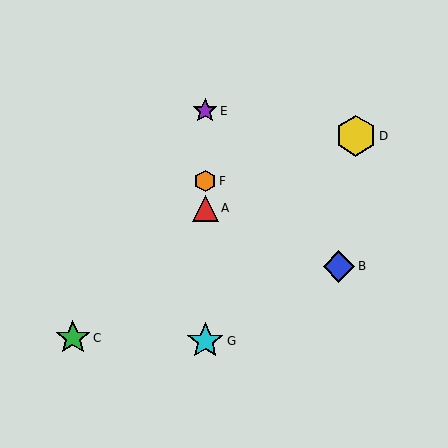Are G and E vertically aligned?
Yes, both are at x≈205.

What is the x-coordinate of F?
Object F is at x≈205.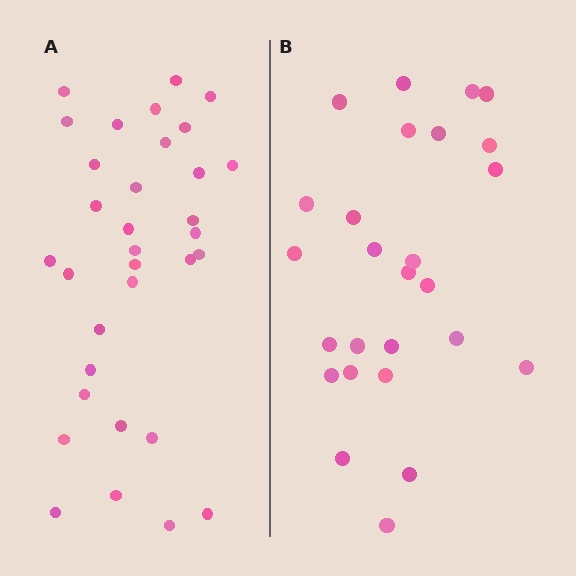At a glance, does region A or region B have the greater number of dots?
Region A (the left region) has more dots.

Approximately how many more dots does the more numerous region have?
Region A has roughly 8 or so more dots than region B.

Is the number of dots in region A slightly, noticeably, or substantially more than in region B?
Region A has noticeably more, but not dramatically so. The ratio is roughly 1.3 to 1.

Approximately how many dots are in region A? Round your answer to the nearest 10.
About 30 dots. (The exact count is 33, which rounds to 30.)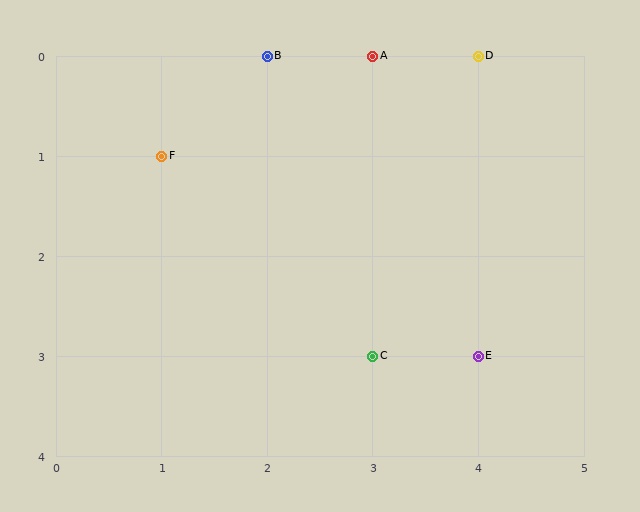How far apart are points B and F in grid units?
Points B and F are 1 column and 1 row apart (about 1.4 grid units diagonally).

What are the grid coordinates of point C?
Point C is at grid coordinates (3, 3).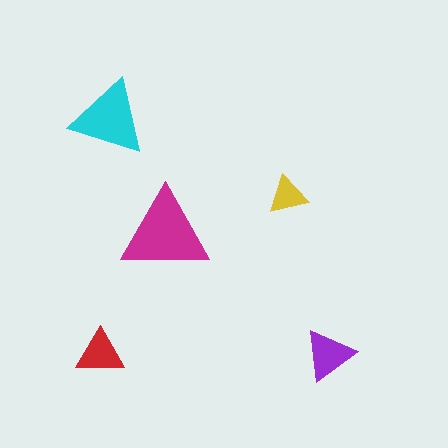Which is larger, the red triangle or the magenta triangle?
The magenta one.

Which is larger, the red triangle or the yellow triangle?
The red one.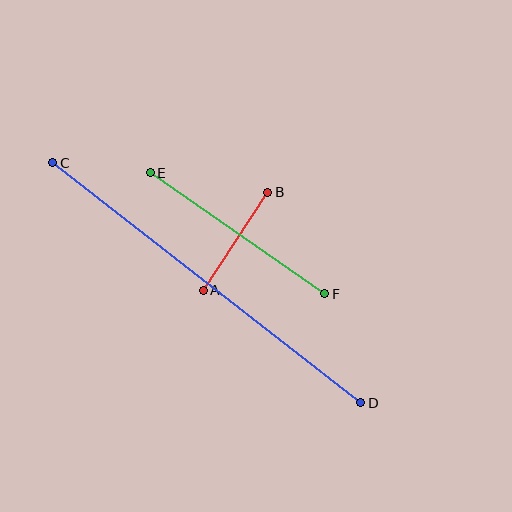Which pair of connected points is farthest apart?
Points C and D are farthest apart.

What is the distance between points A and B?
The distance is approximately 117 pixels.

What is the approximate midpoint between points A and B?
The midpoint is at approximately (235, 241) pixels.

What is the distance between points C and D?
The distance is approximately 390 pixels.